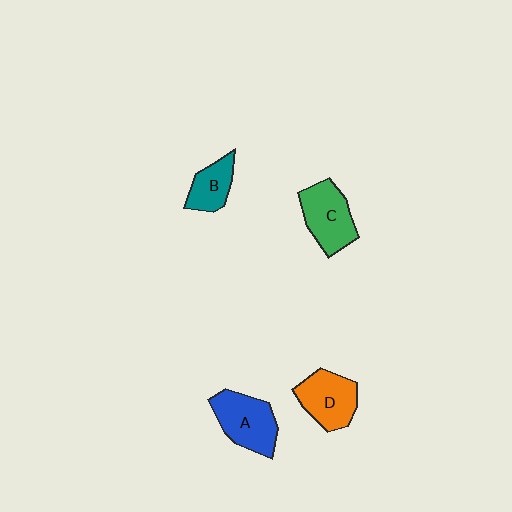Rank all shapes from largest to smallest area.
From largest to smallest: A (blue), C (green), D (orange), B (teal).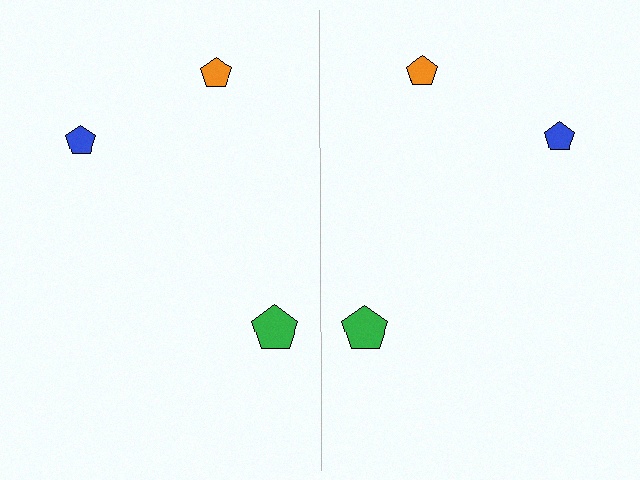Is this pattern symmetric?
Yes, this pattern has bilateral (reflection) symmetry.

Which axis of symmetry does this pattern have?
The pattern has a vertical axis of symmetry running through the center of the image.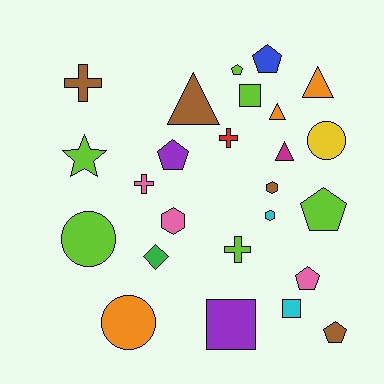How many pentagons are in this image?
There are 6 pentagons.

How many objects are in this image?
There are 25 objects.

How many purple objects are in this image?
There are 2 purple objects.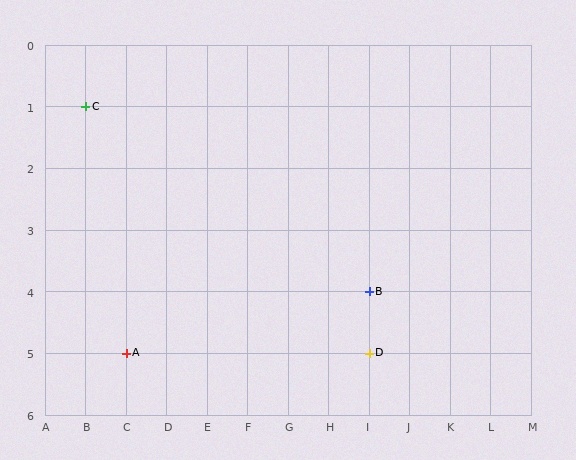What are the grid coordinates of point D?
Point D is at grid coordinates (I, 5).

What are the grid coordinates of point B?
Point B is at grid coordinates (I, 4).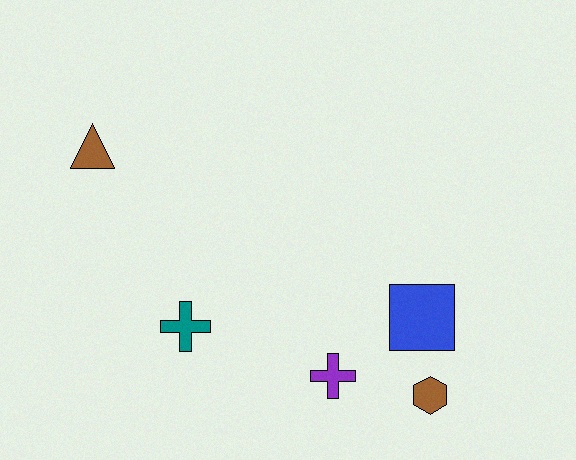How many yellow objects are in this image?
There are no yellow objects.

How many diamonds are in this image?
There are no diamonds.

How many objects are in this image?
There are 5 objects.